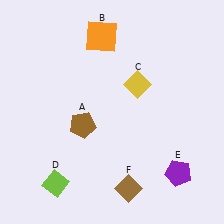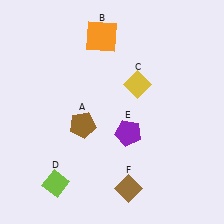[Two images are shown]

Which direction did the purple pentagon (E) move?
The purple pentagon (E) moved left.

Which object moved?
The purple pentagon (E) moved left.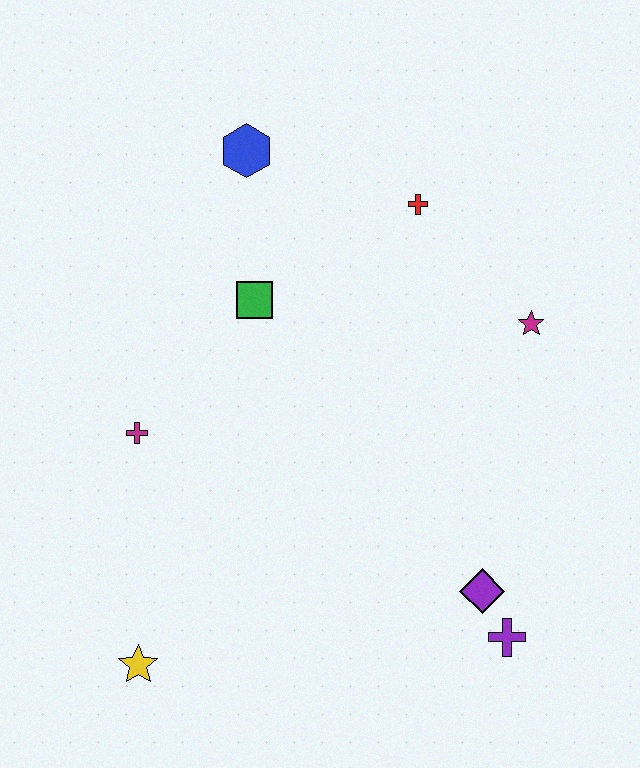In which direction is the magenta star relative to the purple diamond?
The magenta star is above the purple diamond.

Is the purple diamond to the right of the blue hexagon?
Yes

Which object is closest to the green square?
The blue hexagon is closest to the green square.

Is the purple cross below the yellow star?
No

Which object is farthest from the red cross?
The yellow star is farthest from the red cross.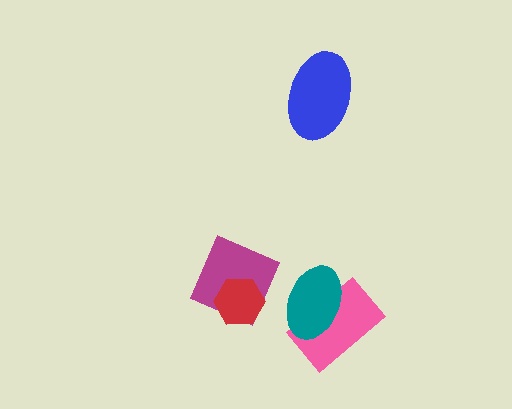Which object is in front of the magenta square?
The red hexagon is in front of the magenta square.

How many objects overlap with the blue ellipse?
0 objects overlap with the blue ellipse.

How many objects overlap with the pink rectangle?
1 object overlaps with the pink rectangle.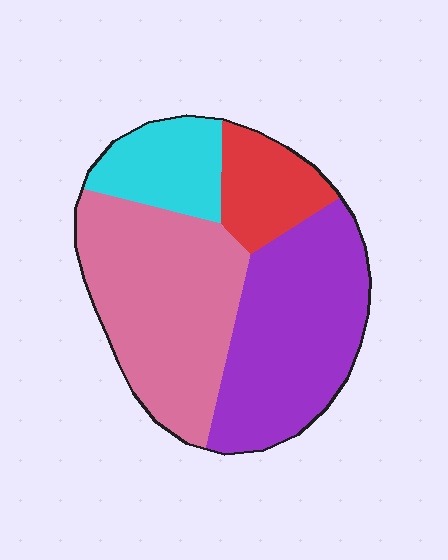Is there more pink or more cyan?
Pink.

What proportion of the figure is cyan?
Cyan takes up about one eighth (1/8) of the figure.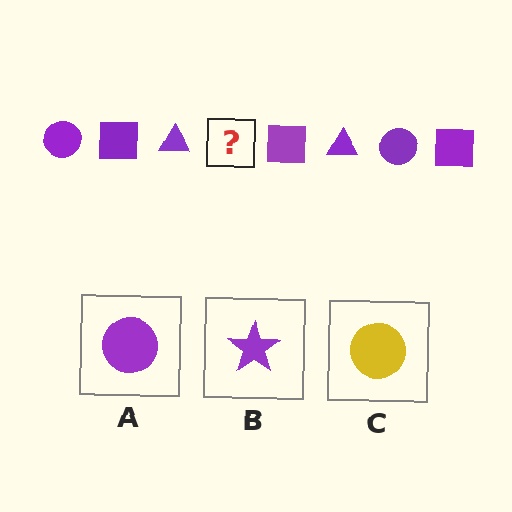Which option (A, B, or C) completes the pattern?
A.